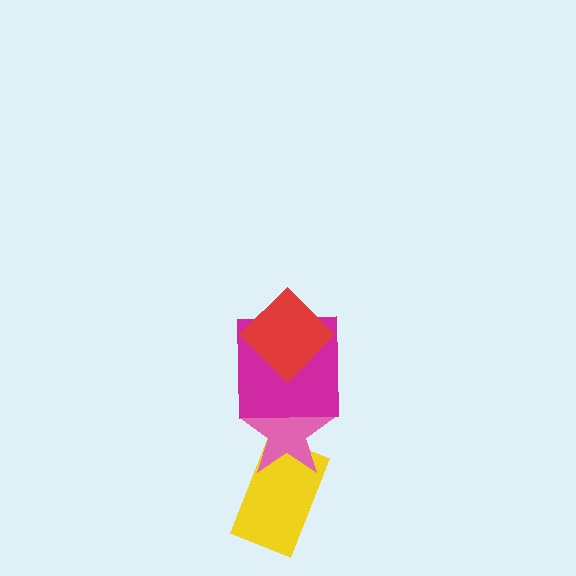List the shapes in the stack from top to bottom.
From top to bottom: the red diamond, the magenta square, the pink star, the yellow rectangle.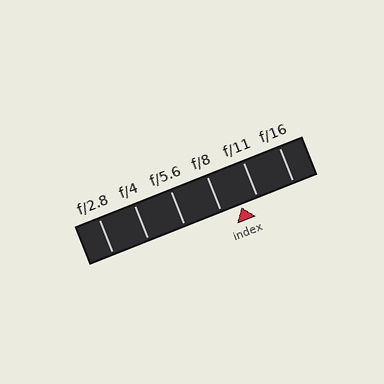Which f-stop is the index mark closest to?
The index mark is closest to f/11.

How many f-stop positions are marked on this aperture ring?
There are 6 f-stop positions marked.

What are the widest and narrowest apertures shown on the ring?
The widest aperture shown is f/2.8 and the narrowest is f/16.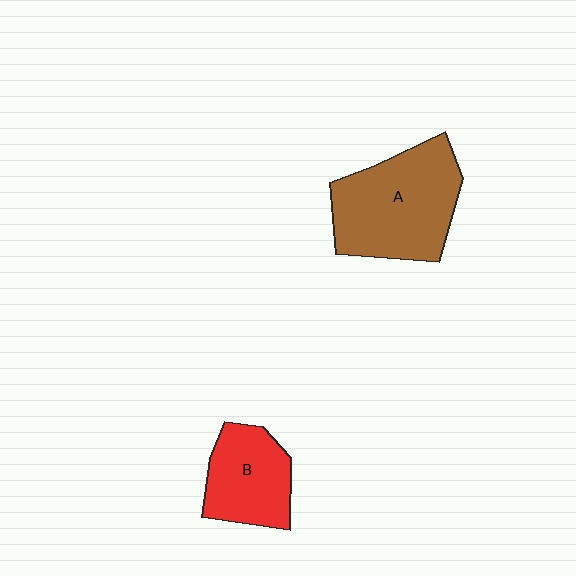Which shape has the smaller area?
Shape B (red).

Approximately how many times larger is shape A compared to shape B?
Approximately 1.6 times.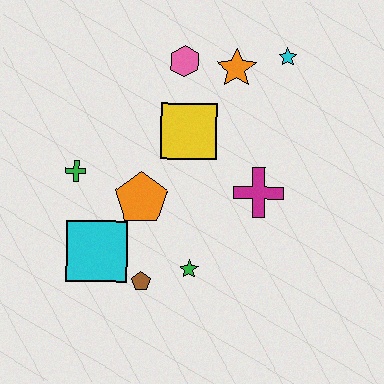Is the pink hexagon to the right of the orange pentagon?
Yes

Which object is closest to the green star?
The brown pentagon is closest to the green star.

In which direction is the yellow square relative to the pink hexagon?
The yellow square is below the pink hexagon.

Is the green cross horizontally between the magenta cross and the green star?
No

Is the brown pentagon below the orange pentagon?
Yes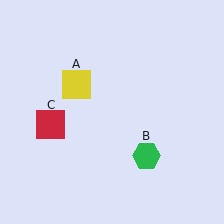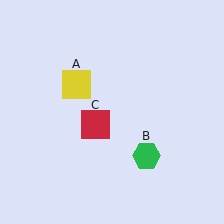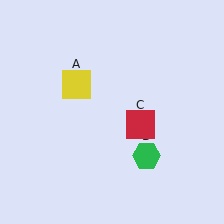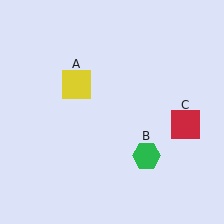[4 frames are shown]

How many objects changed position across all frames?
1 object changed position: red square (object C).